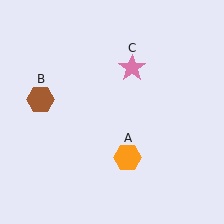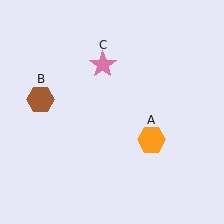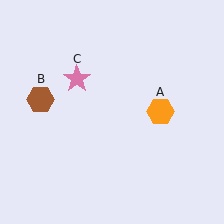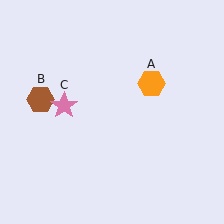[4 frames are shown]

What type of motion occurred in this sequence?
The orange hexagon (object A), pink star (object C) rotated counterclockwise around the center of the scene.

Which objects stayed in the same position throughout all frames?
Brown hexagon (object B) remained stationary.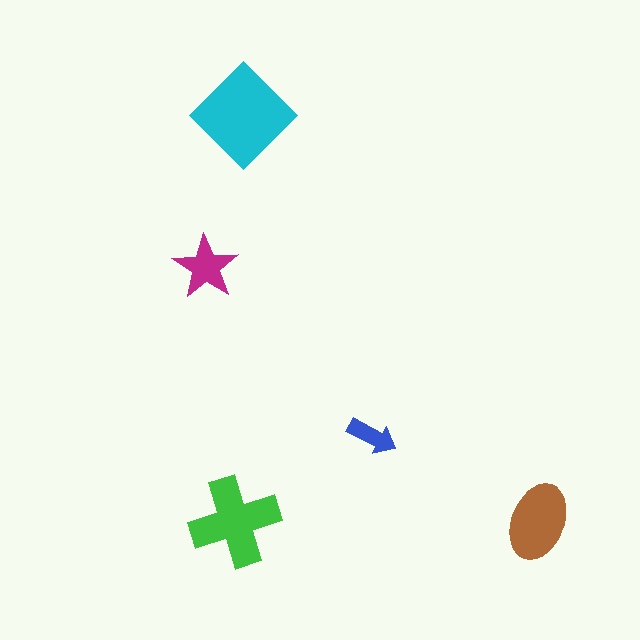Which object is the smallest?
The blue arrow.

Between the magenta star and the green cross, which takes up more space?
The green cross.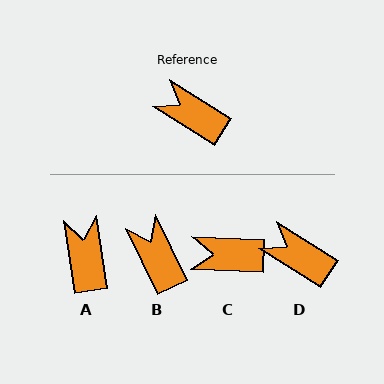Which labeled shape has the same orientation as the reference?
D.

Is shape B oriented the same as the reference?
No, it is off by about 32 degrees.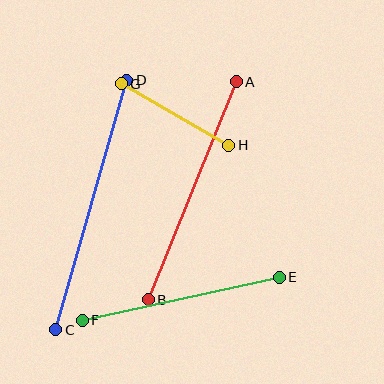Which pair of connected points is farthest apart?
Points C and D are farthest apart.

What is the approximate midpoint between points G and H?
The midpoint is at approximately (175, 114) pixels.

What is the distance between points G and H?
The distance is approximately 124 pixels.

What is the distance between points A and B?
The distance is approximately 235 pixels.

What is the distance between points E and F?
The distance is approximately 202 pixels.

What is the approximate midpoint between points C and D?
The midpoint is at approximately (91, 205) pixels.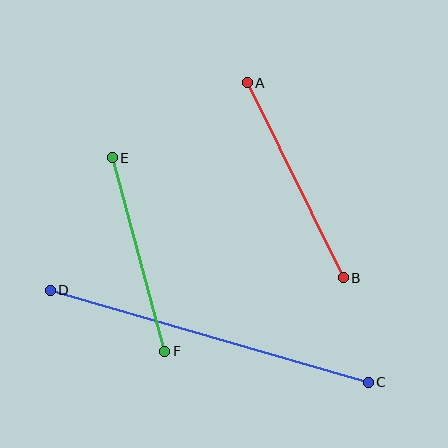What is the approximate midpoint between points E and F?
The midpoint is at approximately (138, 254) pixels.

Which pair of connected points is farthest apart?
Points C and D are farthest apart.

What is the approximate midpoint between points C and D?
The midpoint is at approximately (209, 336) pixels.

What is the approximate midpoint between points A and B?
The midpoint is at approximately (295, 180) pixels.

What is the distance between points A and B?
The distance is approximately 217 pixels.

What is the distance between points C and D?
The distance is approximately 331 pixels.